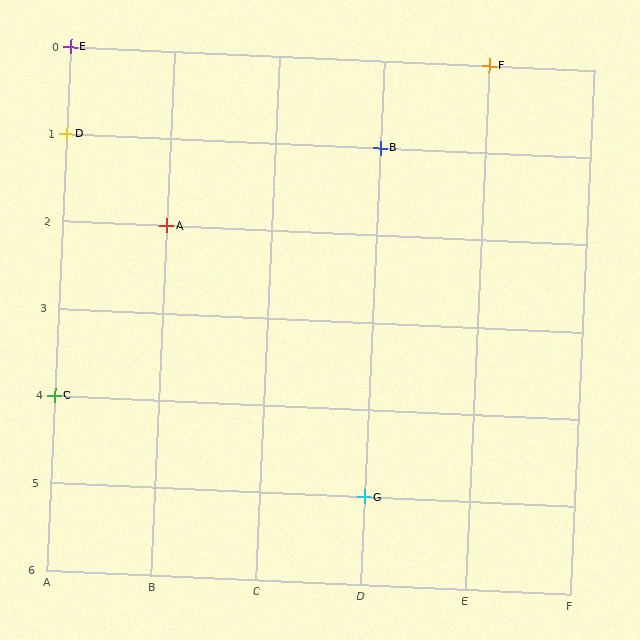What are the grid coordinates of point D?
Point D is at grid coordinates (A, 1).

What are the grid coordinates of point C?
Point C is at grid coordinates (A, 4).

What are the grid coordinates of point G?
Point G is at grid coordinates (D, 5).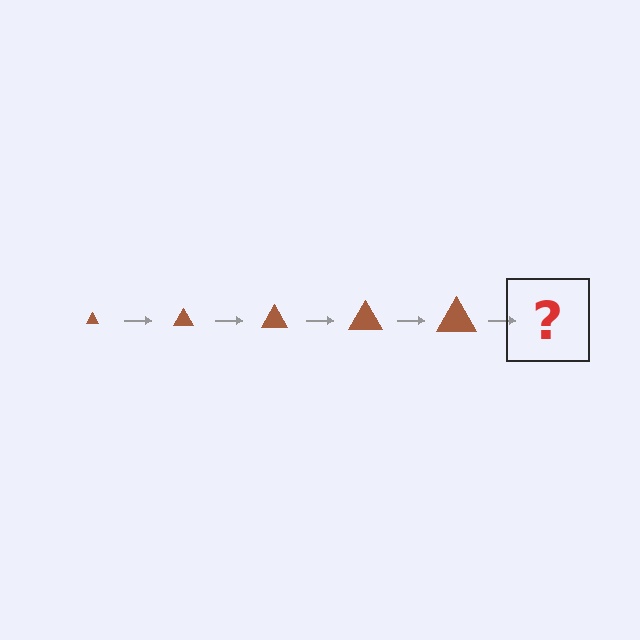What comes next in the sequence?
The next element should be a brown triangle, larger than the previous one.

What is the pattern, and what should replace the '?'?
The pattern is that the triangle gets progressively larger each step. The '?' should be a brown triangle, larger than the previous one.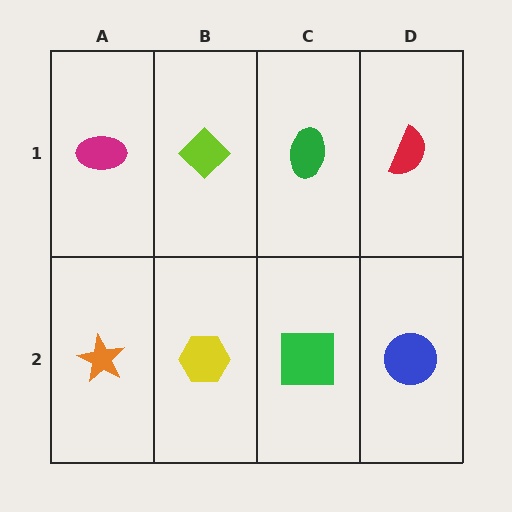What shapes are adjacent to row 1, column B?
A yellow hexagon (row 2, column B), a magenta ellipse (row 1, column A), a green ellipse (row 1, column C).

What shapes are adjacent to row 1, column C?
A green square (row 2, column C), a lime diamond (row 1, column B), a red semicircle (row 1, column D).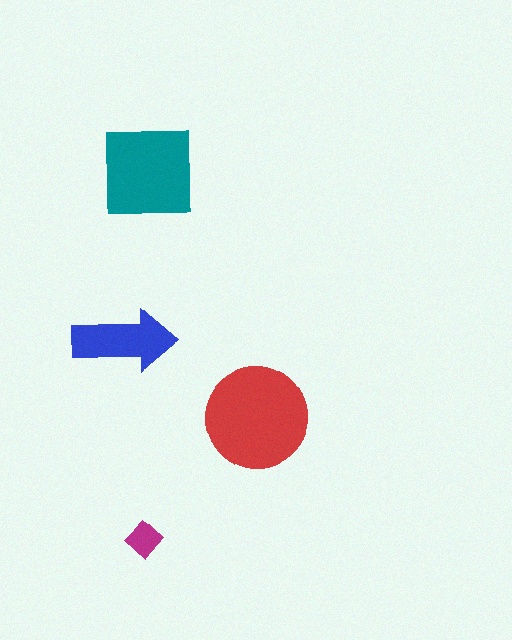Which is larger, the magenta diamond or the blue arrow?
The blue arrow.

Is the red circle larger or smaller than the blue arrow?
Larger.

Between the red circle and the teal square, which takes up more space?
The red circle.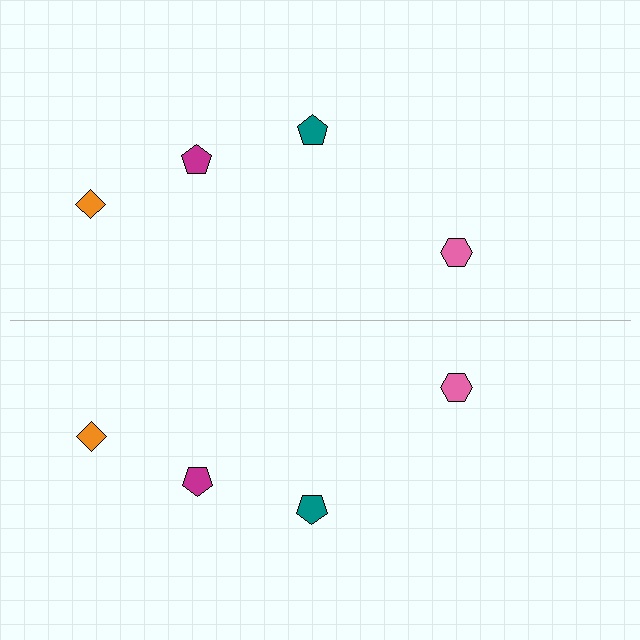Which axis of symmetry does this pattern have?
The pattern has a horizontal axis of symmetry running through the center of the image.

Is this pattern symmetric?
Yes, this pattern has bilateral (reflection) symmetry.